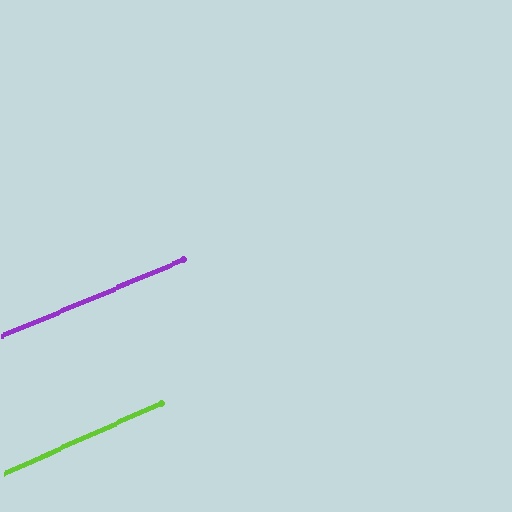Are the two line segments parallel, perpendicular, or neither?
Parallel — their directions differ by only 1.4°.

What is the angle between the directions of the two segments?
Approximately 1 degree.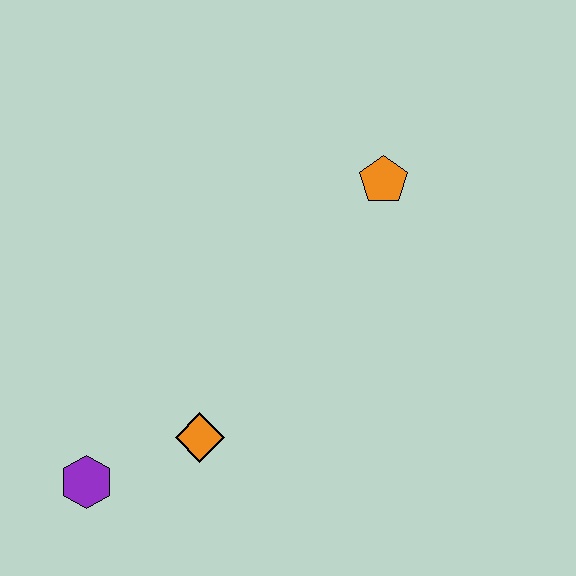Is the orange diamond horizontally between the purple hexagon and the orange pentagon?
Yes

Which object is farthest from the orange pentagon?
The purple hexagon is farthest from the orange pentagon.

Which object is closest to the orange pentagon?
The orange diamond is closest to the orange pentagon.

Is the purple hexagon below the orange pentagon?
Yes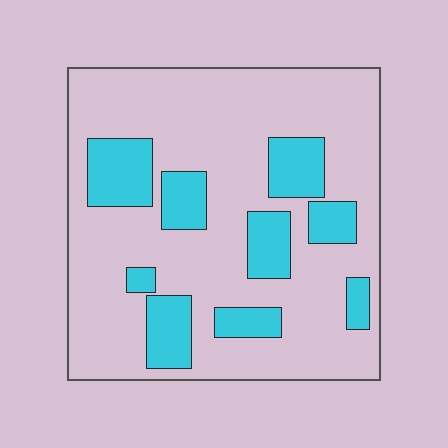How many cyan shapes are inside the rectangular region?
9.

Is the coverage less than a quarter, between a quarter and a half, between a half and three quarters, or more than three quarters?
Less than a quarter.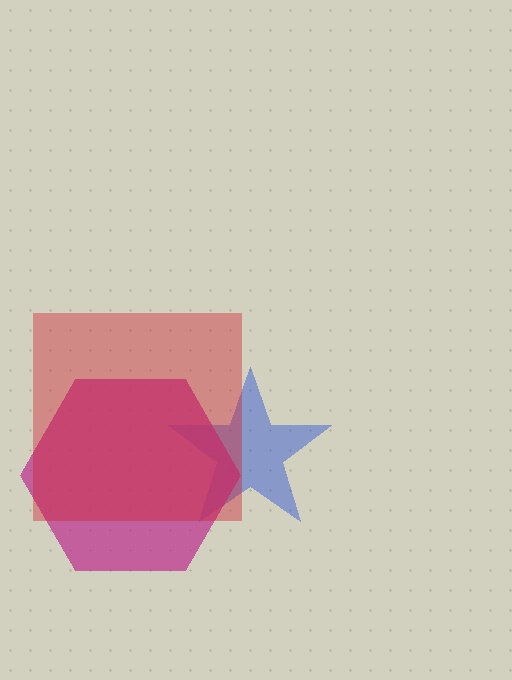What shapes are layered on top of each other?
The layered shapes are: a blue star, a magenta hexagon, a red square.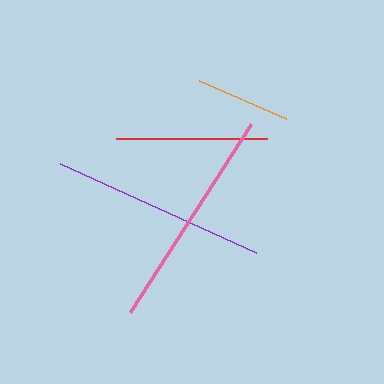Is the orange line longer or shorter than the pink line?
The pink line is longer than the orange line.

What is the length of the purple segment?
The purple segment is approximately 216 pixels long.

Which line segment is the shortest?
The orange line is the shortest at approximately 95 pixels.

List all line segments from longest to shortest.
From longest to shortest: pink, purple, red, orange.